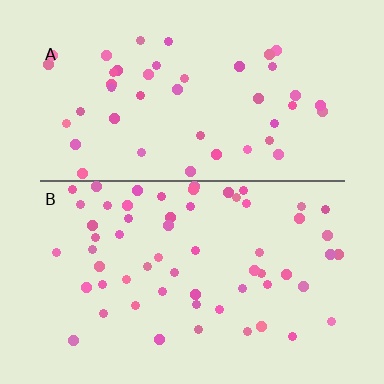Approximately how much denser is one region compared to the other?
Approximately 1.3× — region B over region A.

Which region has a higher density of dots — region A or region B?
B (the bottom).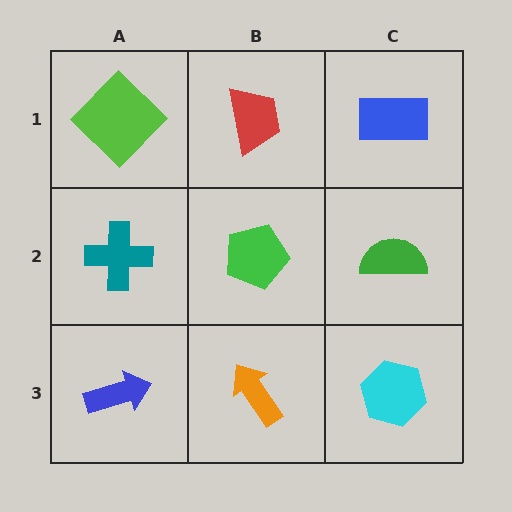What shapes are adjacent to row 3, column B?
A green pentagon (row 2, column B), a blue arrow (row 3, column A), a cyan hexagon (row 3, column C).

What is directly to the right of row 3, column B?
A cyan hexagon.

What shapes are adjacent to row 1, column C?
A green semicircle (row 2, column C), a red trapezoid (row 1, column B).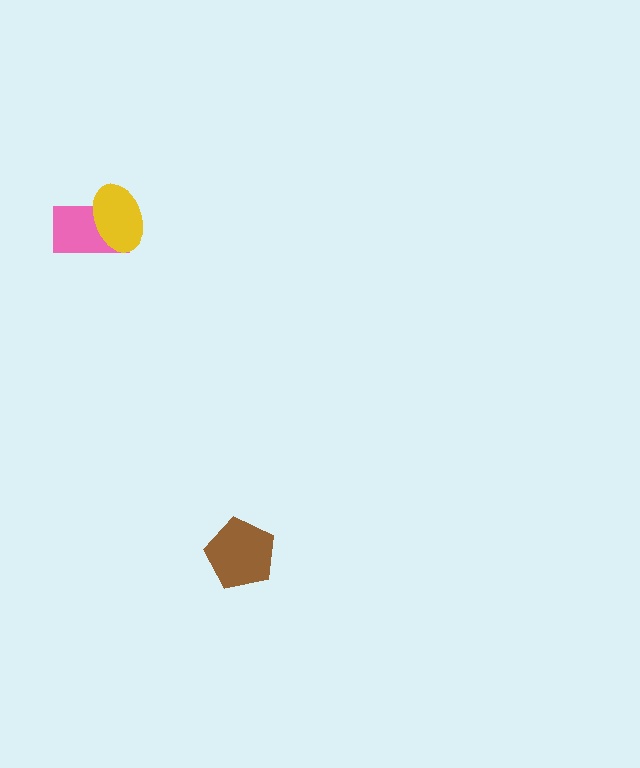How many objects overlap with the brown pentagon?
0 objects overlap with the brown pentagon.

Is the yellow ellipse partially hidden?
No, no other shape covers it.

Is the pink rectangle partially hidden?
Yes, it is partially covered by another shape.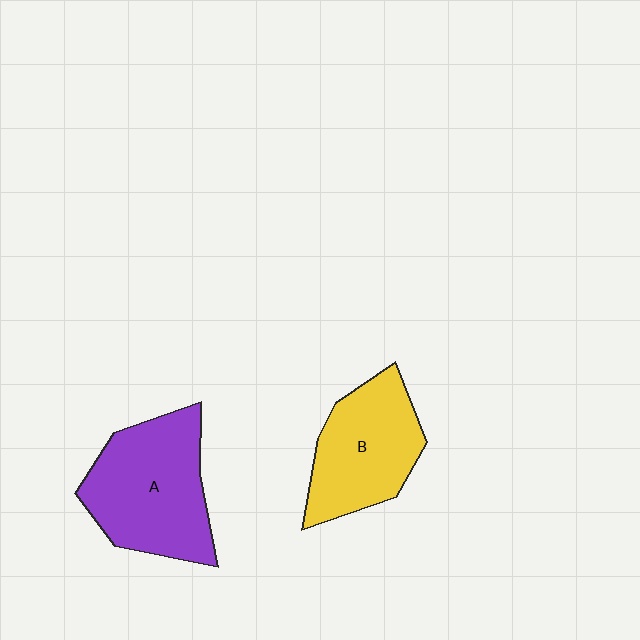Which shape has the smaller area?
Shape B (yellow).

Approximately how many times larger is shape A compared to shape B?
Approximately 1.2 times.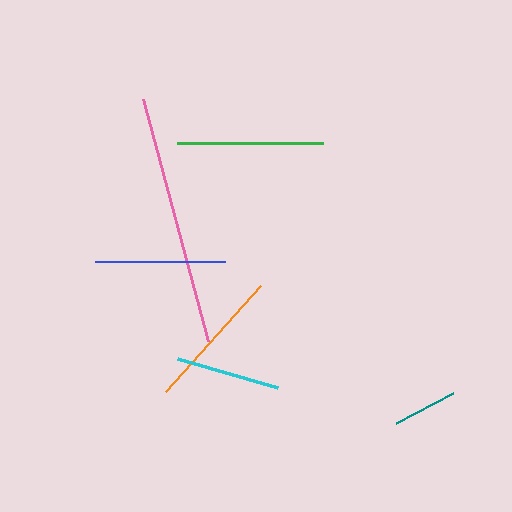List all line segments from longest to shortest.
From longest to shortest: pink, green, orange, blue, cyan, teal.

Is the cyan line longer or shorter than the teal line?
The cyan line is longer than the teal line.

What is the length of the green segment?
The green segment is approximately 147 pixels long.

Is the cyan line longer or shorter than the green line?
The green line is longer than the cyan line.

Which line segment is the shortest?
The teal line is the shortest at approximately 65 pixels.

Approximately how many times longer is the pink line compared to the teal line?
The pink line is approximately 3.9 times the length of the teal line.